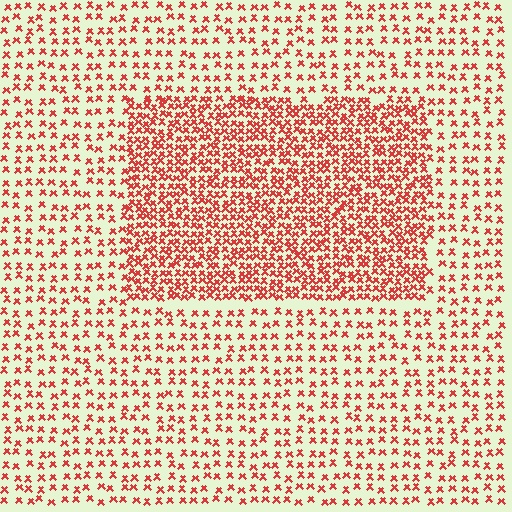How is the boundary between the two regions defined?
The boundary is defined by a change in element density (approximately 2.2x ratio). All elements are the same color, size, and shape.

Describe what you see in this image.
The image contains small red elements arranged at two different densities. A rectangle-shaped region is visible where the elements are more densely packed than the surrounding area.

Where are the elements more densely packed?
The elements are more densely packed inside the rectangle boundary.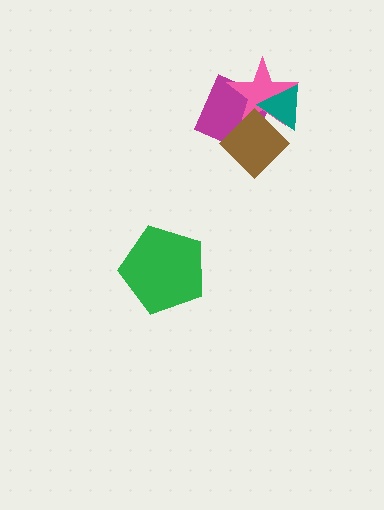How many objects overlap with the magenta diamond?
3 objects overlap with the magenta diamond.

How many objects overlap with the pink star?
3 objects overlap with the pink star.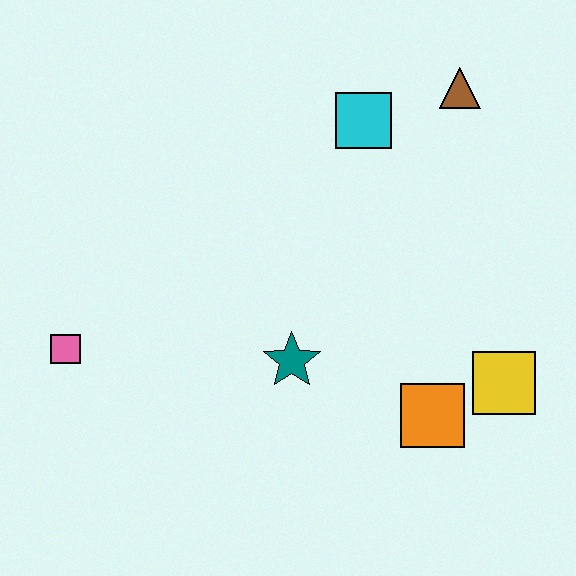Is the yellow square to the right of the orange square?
Yes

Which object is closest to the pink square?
The teal star is closest to the pink square.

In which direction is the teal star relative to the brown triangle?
The teal star is below the brown triangle.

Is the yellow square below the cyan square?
Yes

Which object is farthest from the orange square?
The pink square is farthest from the orange square.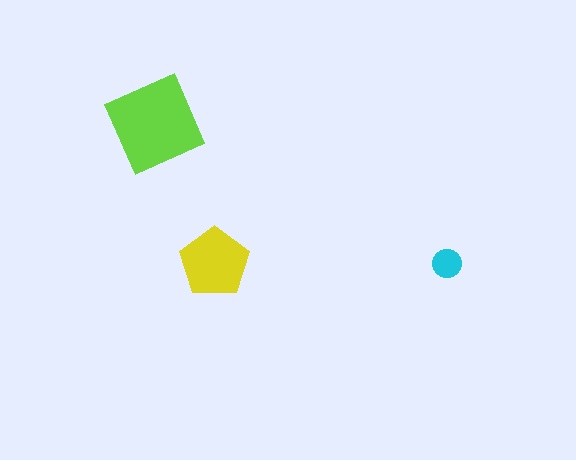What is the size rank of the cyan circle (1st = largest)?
3rd.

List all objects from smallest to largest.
The cyan circle, the yellow pentagon, the lime diamond.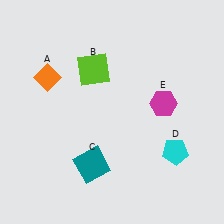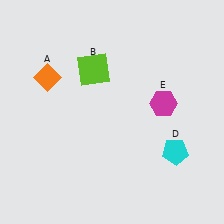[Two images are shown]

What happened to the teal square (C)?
The teal square (C) was removed in Image 2. It was in the bottom-left area of Image 1.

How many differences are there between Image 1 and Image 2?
There is 1 difference between the two images.